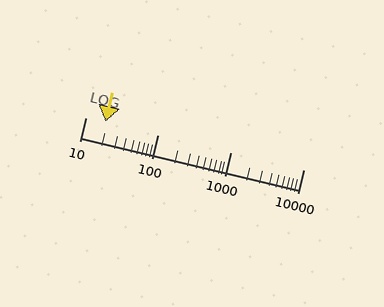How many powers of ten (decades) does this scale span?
The scale spans 3 decades, from 10 to 10000.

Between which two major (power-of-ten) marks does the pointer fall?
The pointer is between 10 and 100.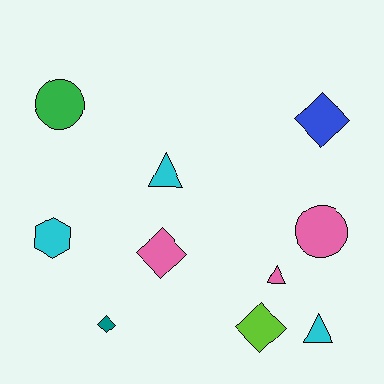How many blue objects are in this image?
There is 1 blue object.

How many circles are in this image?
There are 2 circles.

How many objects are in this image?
There are 10 objects.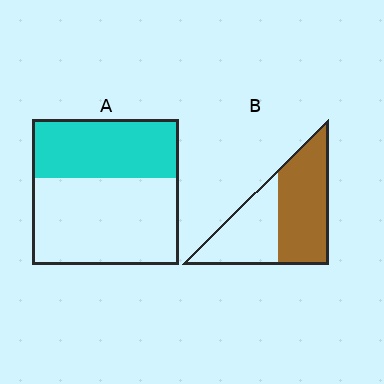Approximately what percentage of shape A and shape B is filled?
A is approximately 40% and B is approximately 55%.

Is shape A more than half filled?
No.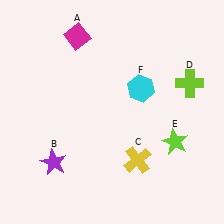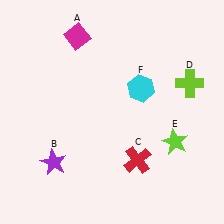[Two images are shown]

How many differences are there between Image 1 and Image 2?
There is 1 difference between the two images.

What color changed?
The cross (C) changed from yellow in Image 1 to red in Image 2.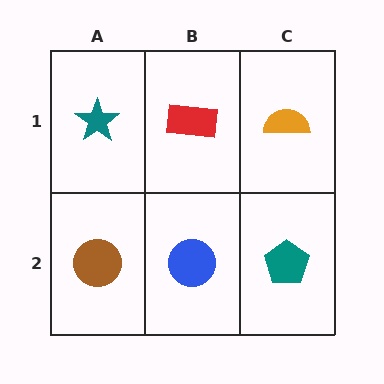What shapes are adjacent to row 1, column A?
A brown circle (row 2, column A), a red rectangle (row 1, column B).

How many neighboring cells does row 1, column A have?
2.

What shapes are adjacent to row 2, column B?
A red rectangle (row 1, column B), a brown circle (row 2, column A), a teal pentagon (row 2, column C).